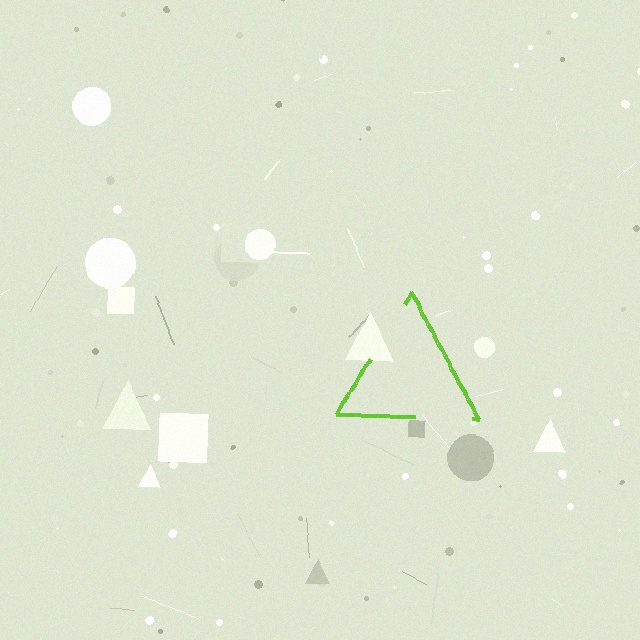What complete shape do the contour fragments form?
The contour fragments form a triangle.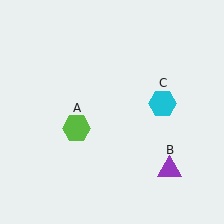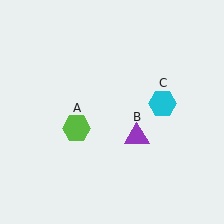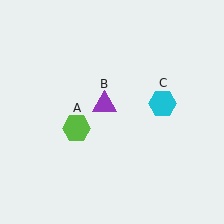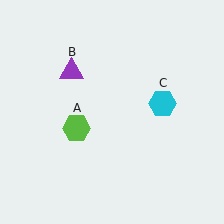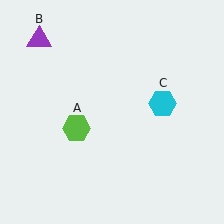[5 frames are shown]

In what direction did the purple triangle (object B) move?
The purple triangle (object B) moved up and to the left.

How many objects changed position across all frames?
1 object changed position: purple triangle (object B).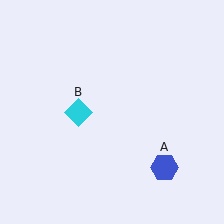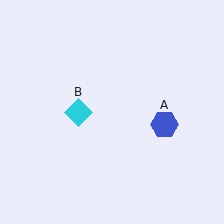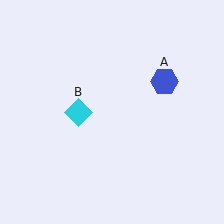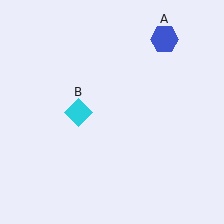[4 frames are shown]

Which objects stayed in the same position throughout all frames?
Cyan diamond (object B) remained stationary.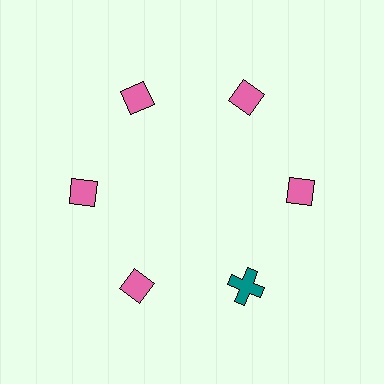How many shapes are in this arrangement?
There are 6 shapes arranged in a ring pattern.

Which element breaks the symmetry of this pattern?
The teal cross at roughly the 5 o'clock position breaks the symmetry. All other shapes are pink diamonds.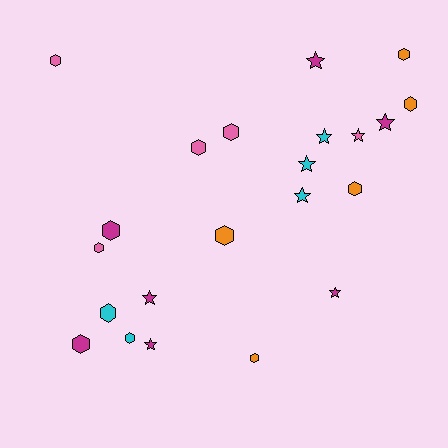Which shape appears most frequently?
Hexagon, with 13 objects.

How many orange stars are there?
There are no orange stars.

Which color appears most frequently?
Magenta, with 7 objects.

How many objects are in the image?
There are 22 objects.